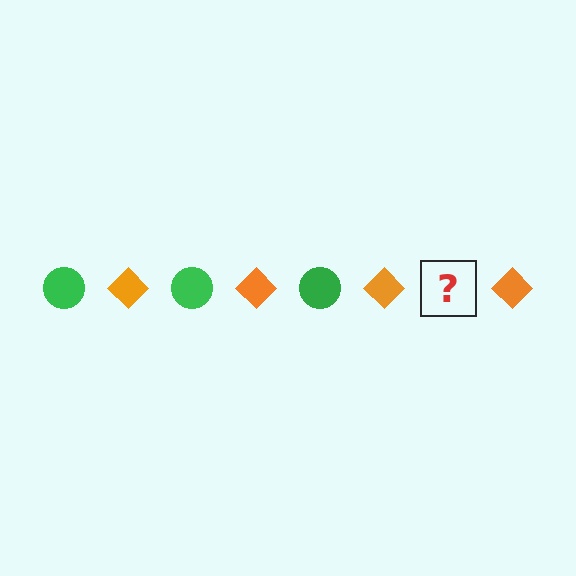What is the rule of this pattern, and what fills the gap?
The rule is that the pattern alternates between green circle and orange diamond. The gap should be filled with a green circle.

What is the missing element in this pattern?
The missing element is a green circle.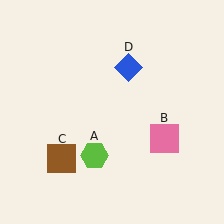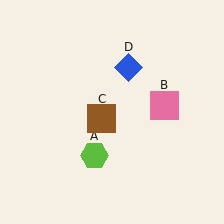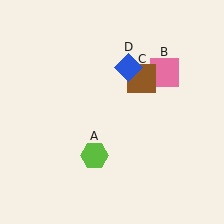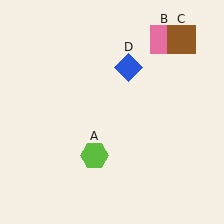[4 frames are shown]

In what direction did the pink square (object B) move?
The pink square (object B) moved up.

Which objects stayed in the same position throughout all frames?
Lime hexagon (object A) and blue diamond (object D) remained stationary.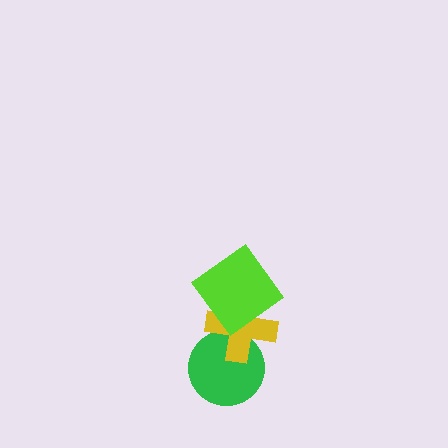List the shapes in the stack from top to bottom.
From top to bottom: the lime diamond, the yellow cross, the green circle.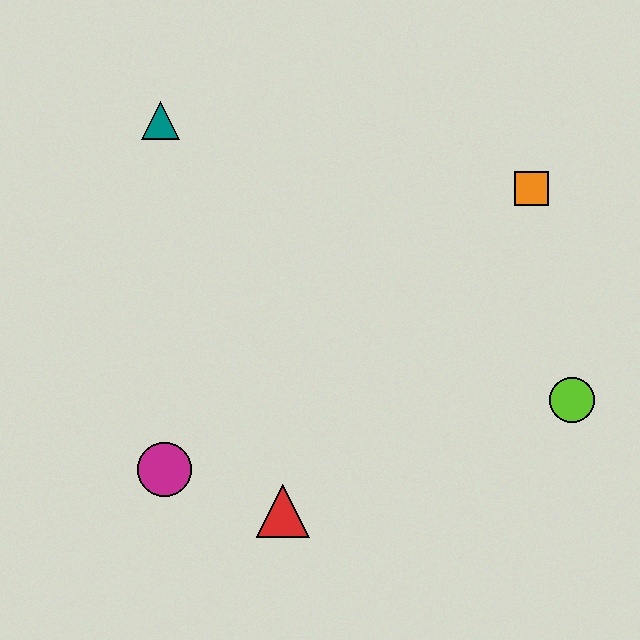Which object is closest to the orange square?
The lime circle is closest to the orange square.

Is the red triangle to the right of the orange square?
No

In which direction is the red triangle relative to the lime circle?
The red triangle is to the left of the lime circle.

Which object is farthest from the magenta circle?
The orange square is farthest from the magenta circle.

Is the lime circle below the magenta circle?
No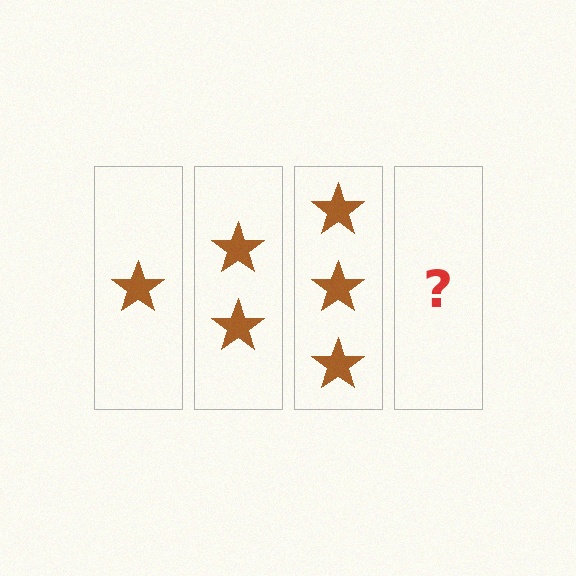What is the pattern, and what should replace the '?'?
The pattern is that each step adds one more star. The '?' should be 4 stars.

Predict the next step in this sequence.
The next step is 4 stars.